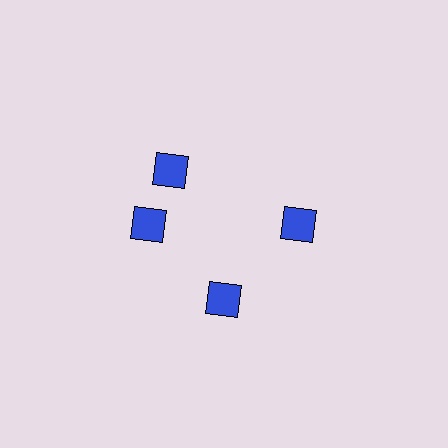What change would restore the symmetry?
The symmetry would be restored by rotating it back into even spacing with its neighbors so that all 4 diamonds sit at equal angles and equal distance from the center.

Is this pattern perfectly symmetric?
No. The 4 blue diamonds are arranged in a ring, but one element near the 12 o'clock position is rotated out of alignment along the ring, breaking the 4-fold rotational symmetry.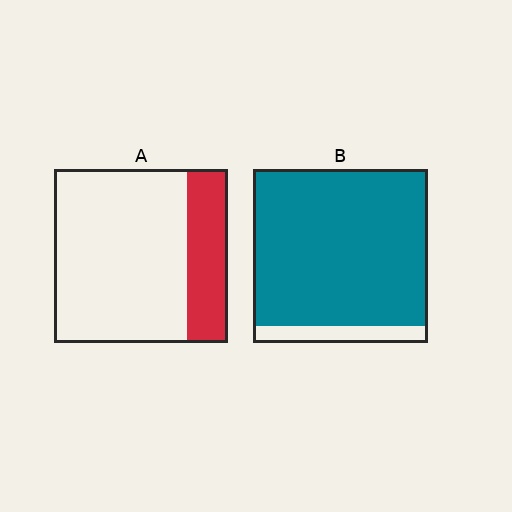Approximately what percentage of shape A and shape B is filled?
A is approximately 25% and B is approximately 90%.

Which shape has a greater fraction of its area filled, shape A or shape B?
Shape B.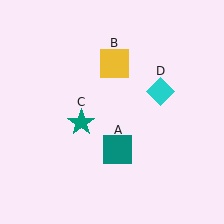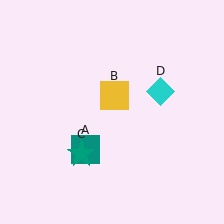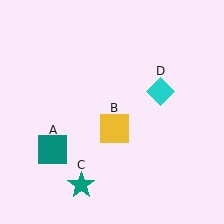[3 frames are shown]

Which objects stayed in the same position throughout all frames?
Cyan diamond (object D) remained stationary.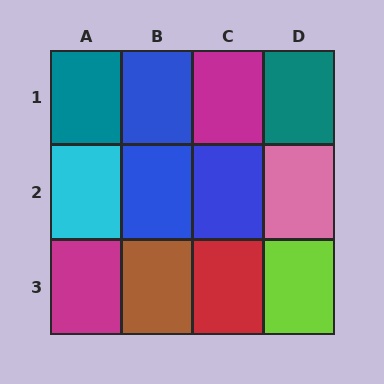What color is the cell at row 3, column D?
Lime.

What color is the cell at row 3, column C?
Red.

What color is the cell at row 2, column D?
Pink.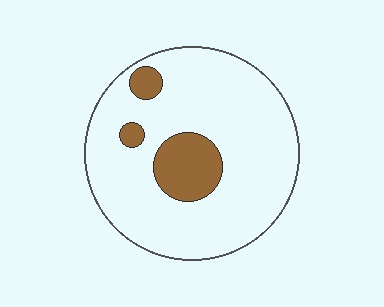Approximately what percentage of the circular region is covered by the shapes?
Approximately 15%.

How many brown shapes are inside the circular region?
3.